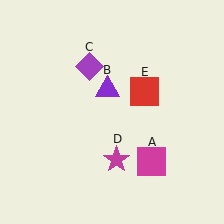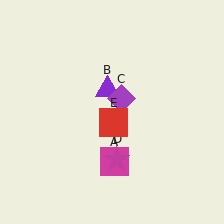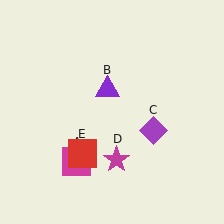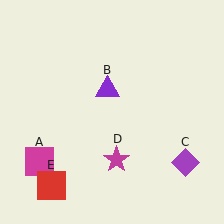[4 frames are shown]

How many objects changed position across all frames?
3 objects changed position: magenta square (object A), purple diamond (object C), red square (object E).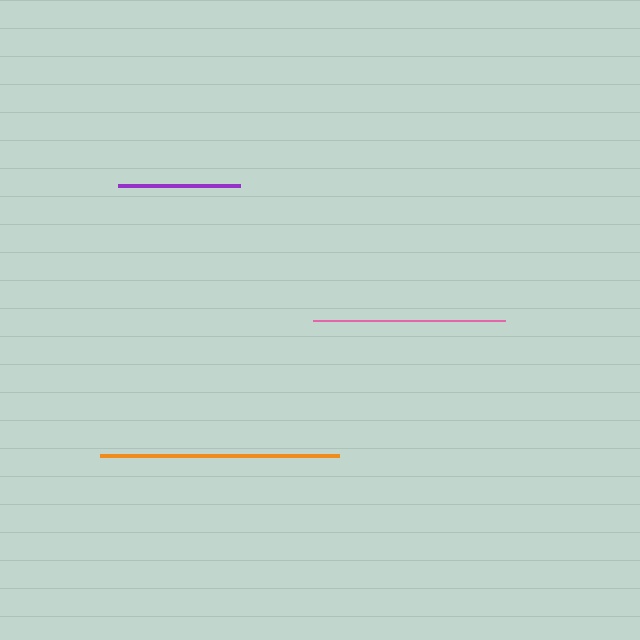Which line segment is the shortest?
The purple line is the shortest at approximately 122 pixels.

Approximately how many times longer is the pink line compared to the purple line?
The pink line is approximately 1.6 times the length of the purple line.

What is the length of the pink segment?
The pink segment is approximately 193 pixels long.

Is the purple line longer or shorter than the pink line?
The pink line is longer than the purple line.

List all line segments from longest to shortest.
From longest to shortest: orange, pink, purple.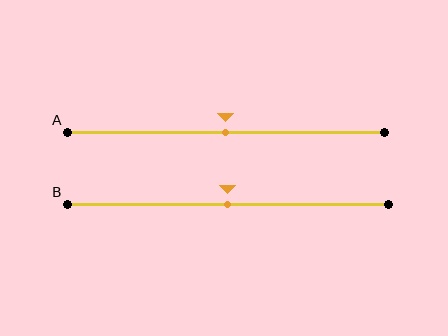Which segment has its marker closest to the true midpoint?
Segment A has its marker closest to the true midpoint.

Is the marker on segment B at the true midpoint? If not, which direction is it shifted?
Yes, the marker on segment B is at the true midpoint.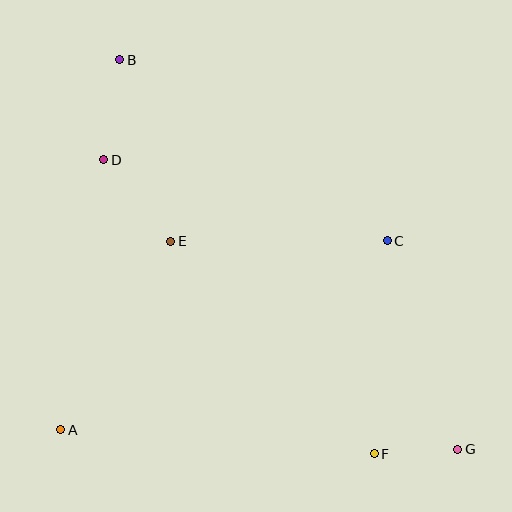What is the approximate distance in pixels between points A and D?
The distance between A and D is approximately 274 pixels.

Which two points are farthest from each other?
Points B and G are farthest from each other.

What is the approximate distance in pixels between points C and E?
The distance between C and E is approximately 216 pixels.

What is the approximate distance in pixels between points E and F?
The distance between E and F is approximately 294 pixels.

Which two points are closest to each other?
Points F and G are closest to each other.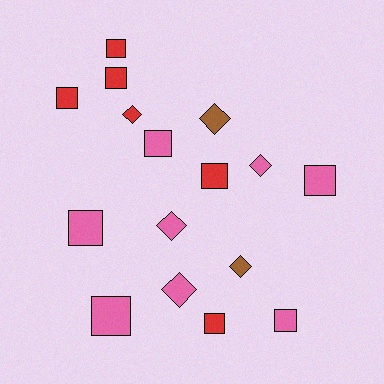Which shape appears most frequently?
Square, with 10 objects.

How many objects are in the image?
There are 16 objects.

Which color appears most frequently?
Pink, with 8 objects.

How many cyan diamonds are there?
There are no cyan diamonds.